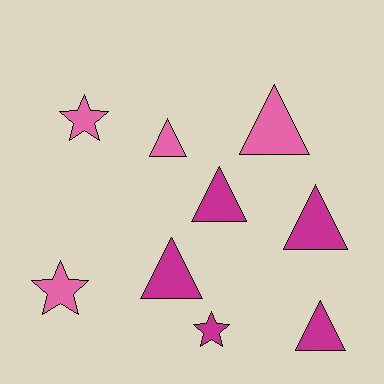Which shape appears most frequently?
Triangle, with 6 objects.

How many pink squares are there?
There are no pink squares.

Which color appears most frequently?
Magenta, with 5 objects.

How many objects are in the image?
There are 9 objects.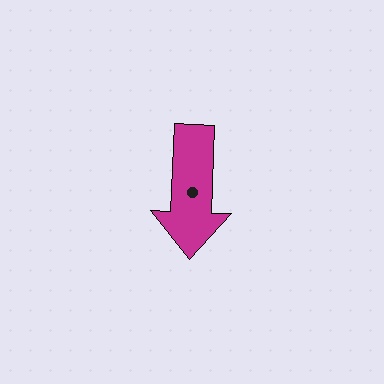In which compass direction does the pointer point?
South.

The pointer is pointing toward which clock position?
Roughly 6 o'clock.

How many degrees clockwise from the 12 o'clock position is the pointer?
Approximately 182 degrees.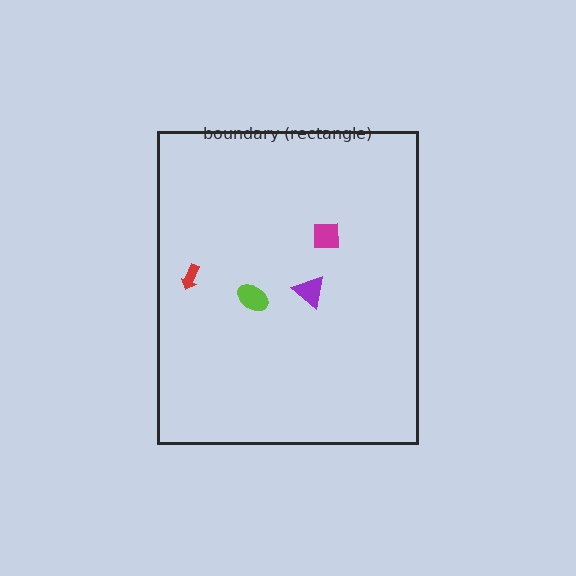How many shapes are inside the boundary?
4 inside, 0 outside.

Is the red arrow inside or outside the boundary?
Inside.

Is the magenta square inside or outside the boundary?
Inside.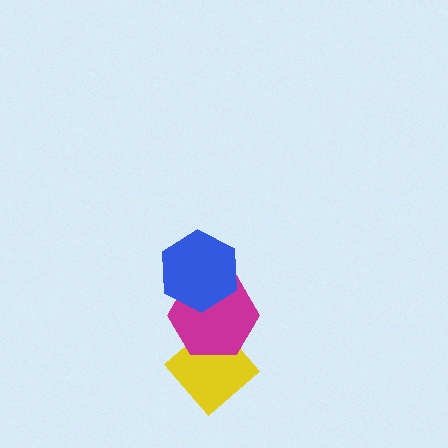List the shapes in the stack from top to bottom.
From top to bottom: the blue hexagon, the magenta hexagon, the yellow diamond.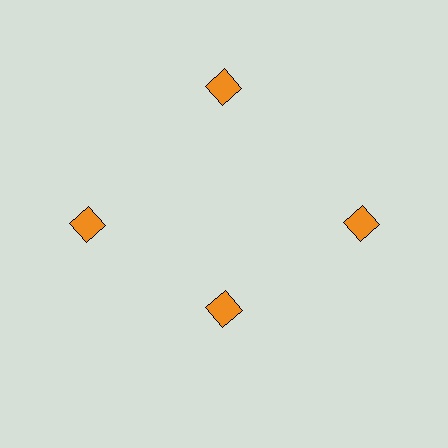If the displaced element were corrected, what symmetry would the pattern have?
It would have 4-fold rotational symmetry — the pattern would map onto itself every 90 degrees.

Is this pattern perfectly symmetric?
No. The 4 orange diamonds are arranged in a ring, but one element near the 6 o'clock position is pulled inward toward the center, breaking the 4-fold rotational symmetry.